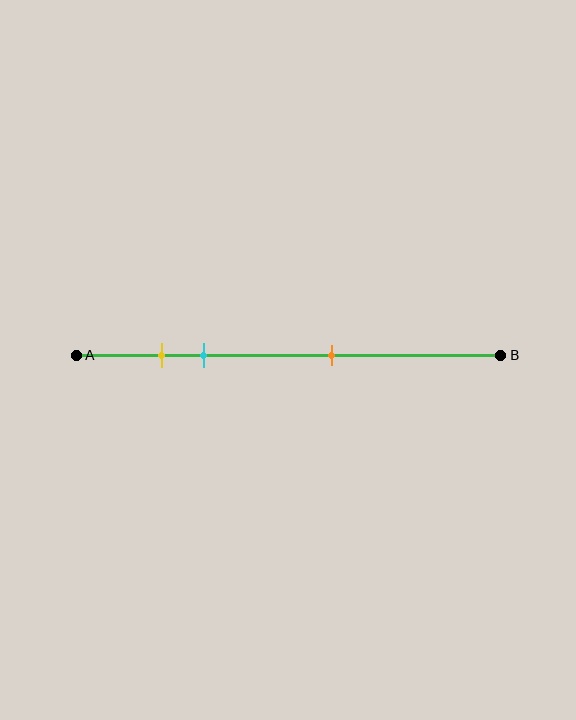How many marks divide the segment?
There are 3 marks dividing the segment.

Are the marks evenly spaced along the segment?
No, the marks are not evenly spaced.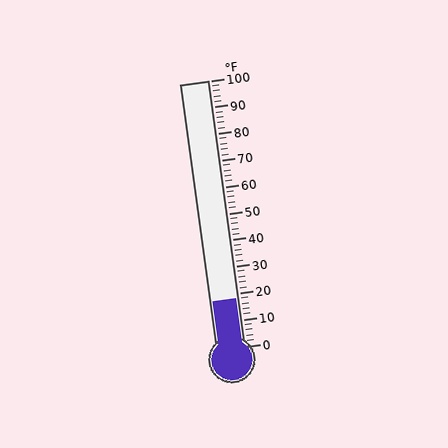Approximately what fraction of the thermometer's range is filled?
The thermometer is filled to approximately 20% of its range.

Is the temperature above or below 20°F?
The temperature is below 20°F.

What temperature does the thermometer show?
The thermometer shows approximately 18°F.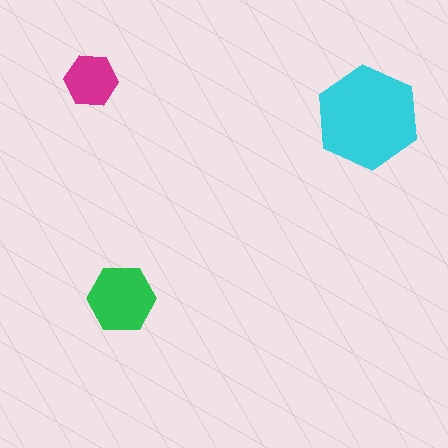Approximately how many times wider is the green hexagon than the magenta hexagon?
About 1.5 times wider.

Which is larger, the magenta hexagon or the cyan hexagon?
The cyan one.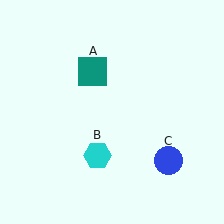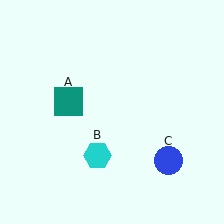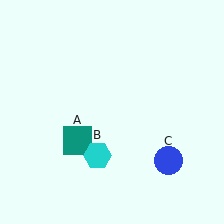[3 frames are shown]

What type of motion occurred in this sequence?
The teal square (object A) rotated counterclockwise around the center of the scene.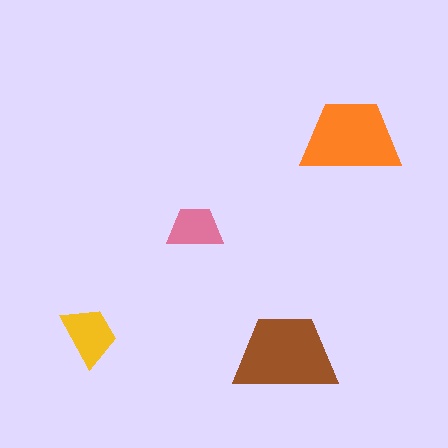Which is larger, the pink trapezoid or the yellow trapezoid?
The yellow one.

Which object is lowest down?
The brown trapezoid is bottommost.